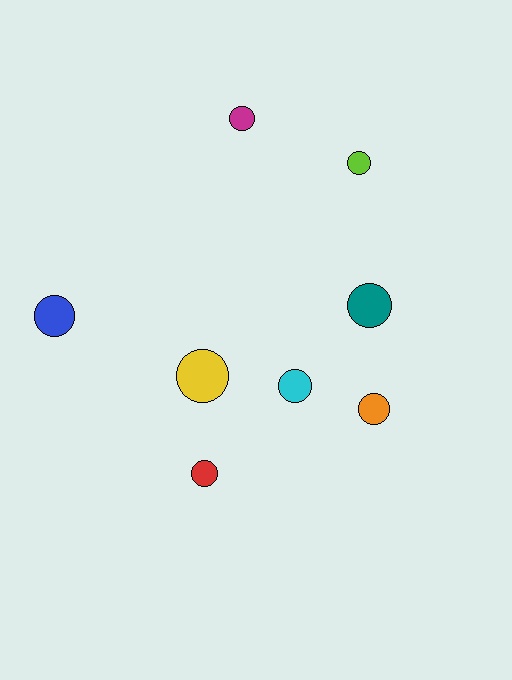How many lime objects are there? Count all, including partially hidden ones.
There is 1 lime object.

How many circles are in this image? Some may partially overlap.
There are 8 circles.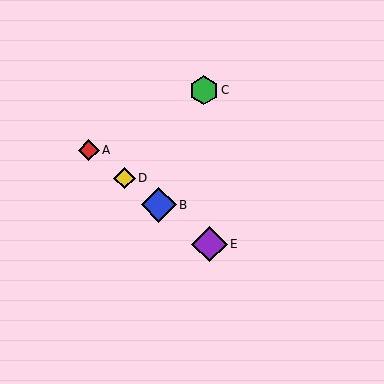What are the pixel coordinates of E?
Object E is at (209, 244).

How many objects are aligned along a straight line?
4 objects (A, B, D, E) are aligned along a straight line.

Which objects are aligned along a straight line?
Objects A, B, D, E are aligned along a straight line.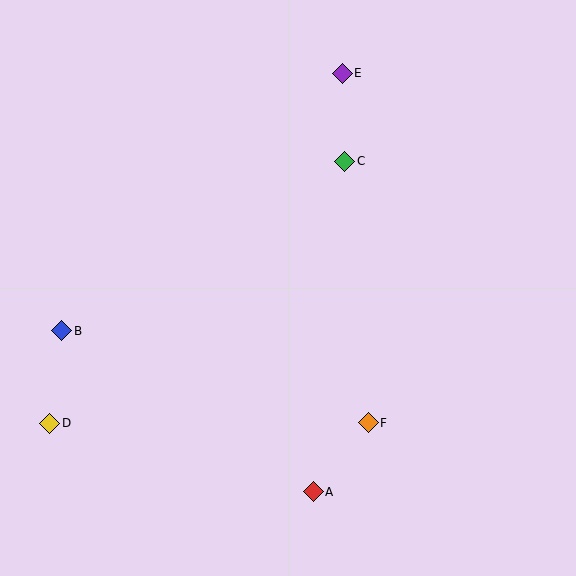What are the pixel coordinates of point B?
Point B is at (62, 331).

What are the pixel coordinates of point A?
Point A is at (313, 492).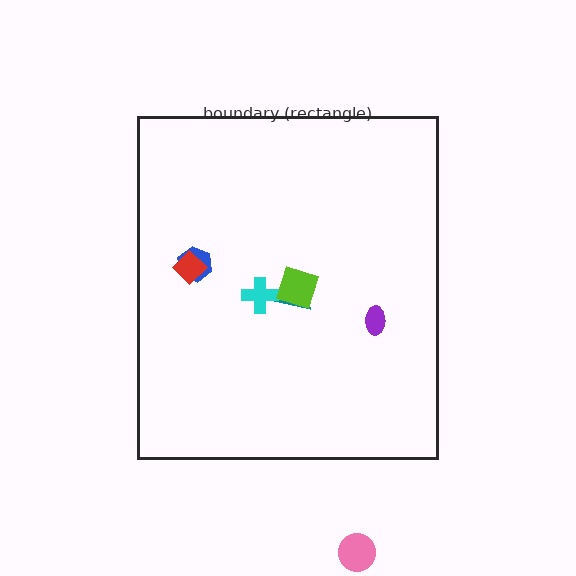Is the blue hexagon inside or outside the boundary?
Inside.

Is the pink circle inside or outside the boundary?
Outside.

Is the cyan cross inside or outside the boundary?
Inside.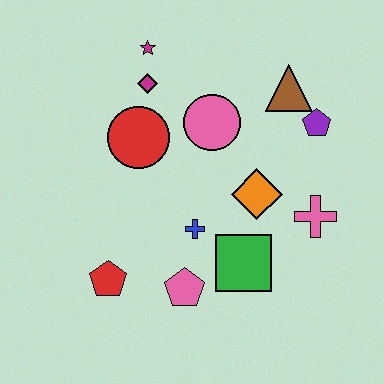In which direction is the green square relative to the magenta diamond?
The green square is below the magenta diamond.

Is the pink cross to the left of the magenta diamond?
No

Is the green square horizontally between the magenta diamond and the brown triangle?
Yes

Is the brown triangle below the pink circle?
No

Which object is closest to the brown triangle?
The purple pentagon is closest to the brown triangle.